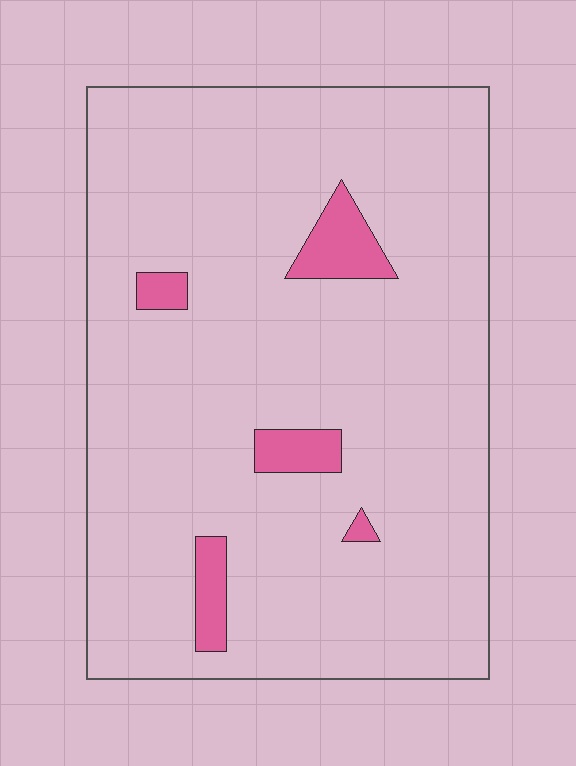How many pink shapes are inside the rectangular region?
5.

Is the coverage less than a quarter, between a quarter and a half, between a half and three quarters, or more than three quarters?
Less than a quarter.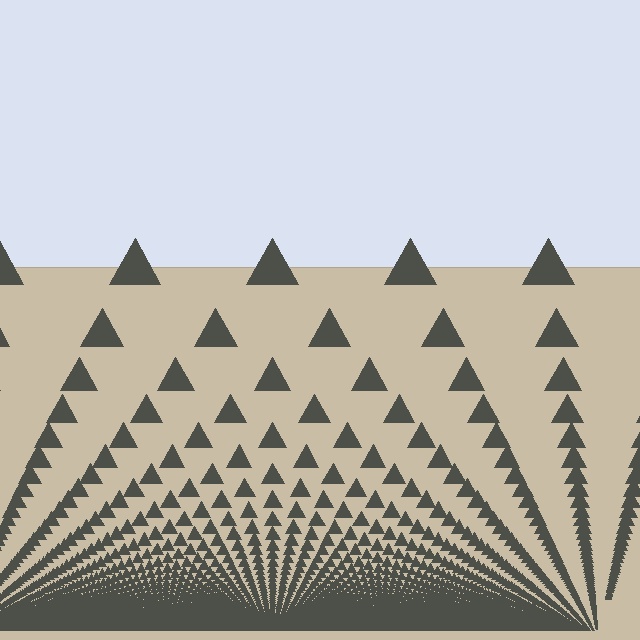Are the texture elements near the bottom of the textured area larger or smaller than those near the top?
Smaller. The gradient is inverted — elements near the bottom are smaller and denser.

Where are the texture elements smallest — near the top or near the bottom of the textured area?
Near the bottom.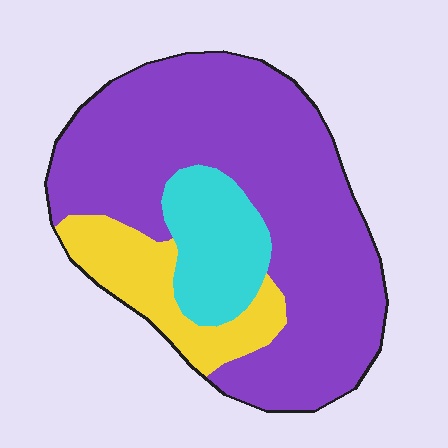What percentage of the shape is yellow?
Yellow takes up about one sixth (1/6) of the shape.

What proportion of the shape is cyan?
Cyan covers 15% of the shape.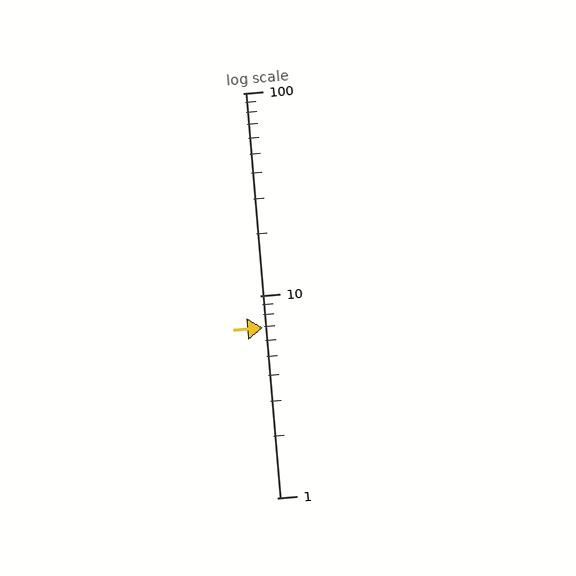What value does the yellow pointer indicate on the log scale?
The pointer indicates approximately 6.9.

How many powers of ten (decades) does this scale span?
The scale spans 2 decades, from 1 to 100.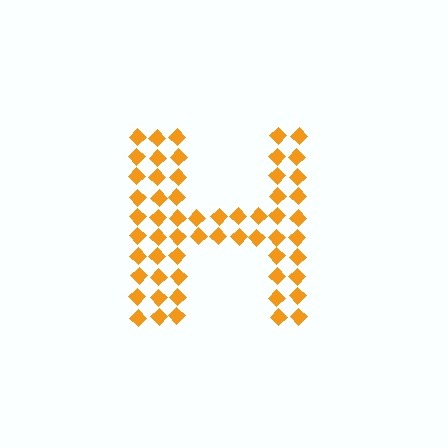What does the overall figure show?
The overall figure shows the letter H.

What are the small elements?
The small elements are diamonds.